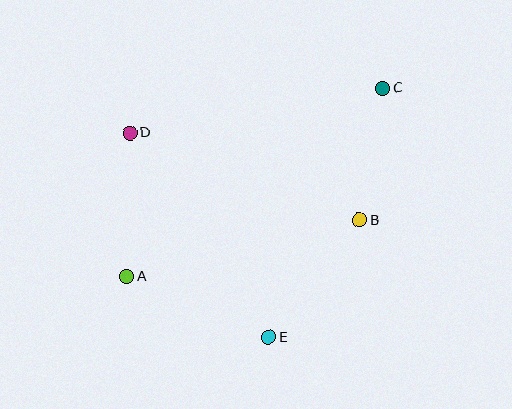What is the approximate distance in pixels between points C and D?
The distance between C and D is approximately 257 pixels.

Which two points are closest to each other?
Points B and C are closest to each other.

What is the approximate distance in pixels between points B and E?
The distance between B and E is approximately 148 pixels.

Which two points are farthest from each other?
Points A and C are farthest from each other.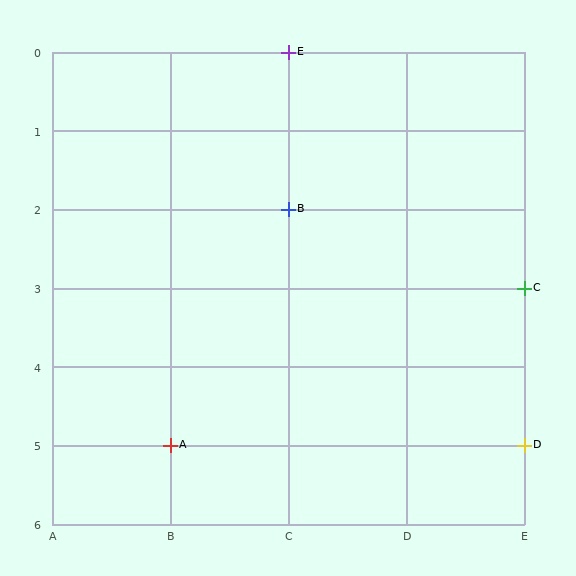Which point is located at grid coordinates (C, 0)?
Point E is at (C, 0).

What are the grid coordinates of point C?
Point C is at grid coordinates (E, 3).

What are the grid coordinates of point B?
Point B is at grid coordinates (C, 2).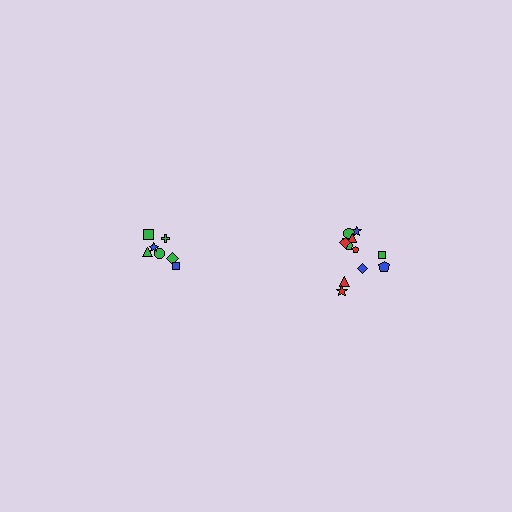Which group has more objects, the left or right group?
The right group.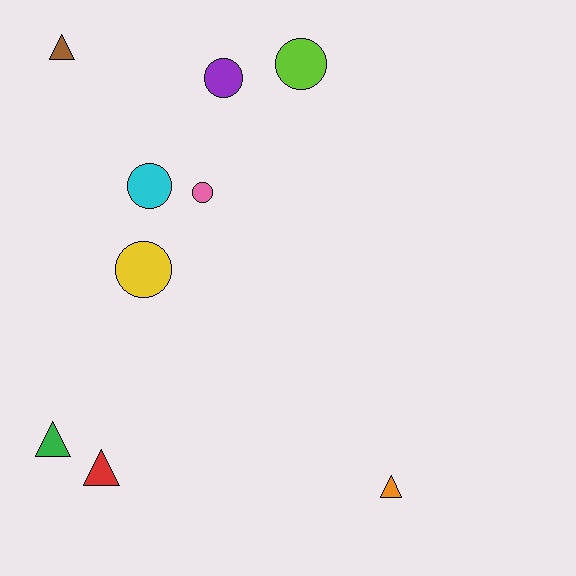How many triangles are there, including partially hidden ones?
There are 4 triangles.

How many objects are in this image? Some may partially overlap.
There are 9 objects.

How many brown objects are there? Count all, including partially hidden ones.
There is 1 brown object.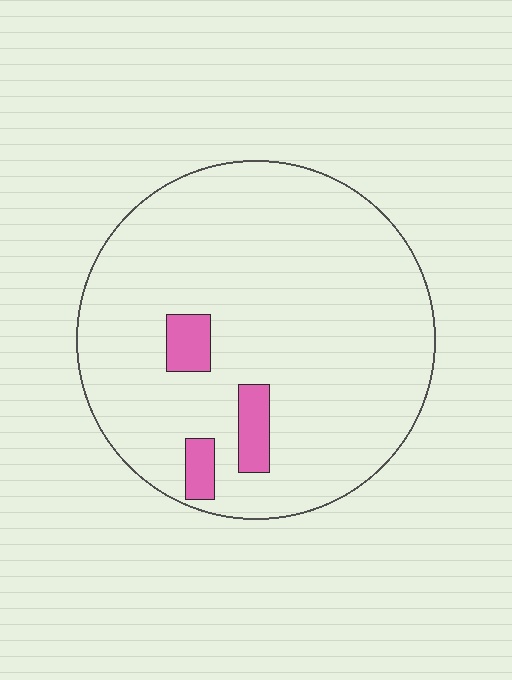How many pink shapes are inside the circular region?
3.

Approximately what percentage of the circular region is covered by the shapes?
Approximately 5%.